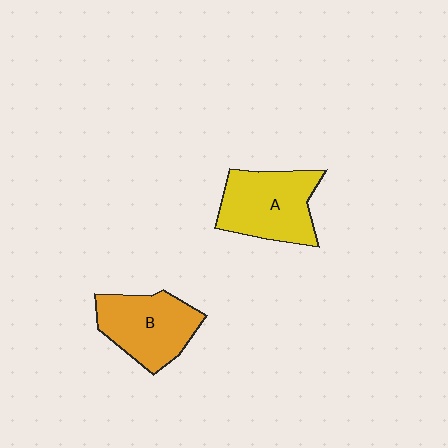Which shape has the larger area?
Shape A (yellow).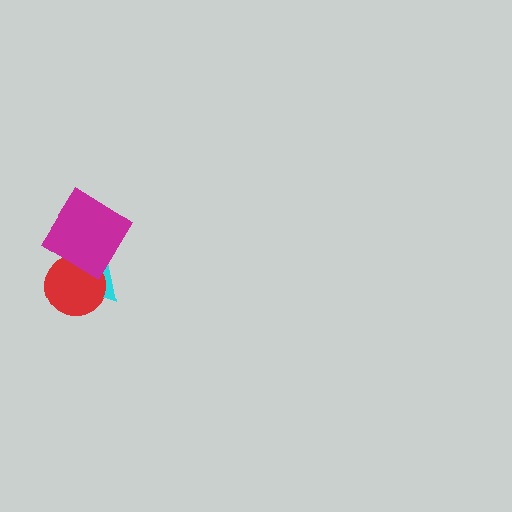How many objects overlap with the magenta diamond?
2 objects overlap with the magenta diamond.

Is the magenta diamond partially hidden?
No, no other shape covers it.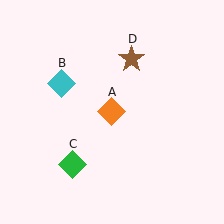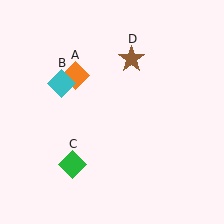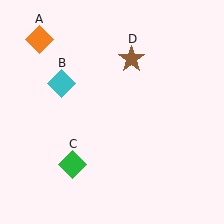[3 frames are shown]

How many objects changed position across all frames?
1 object changed position: orange diamond (object A).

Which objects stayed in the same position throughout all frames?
Cyan diamond (object B) and green diamond (object C) and brown star (object D) remained stationary.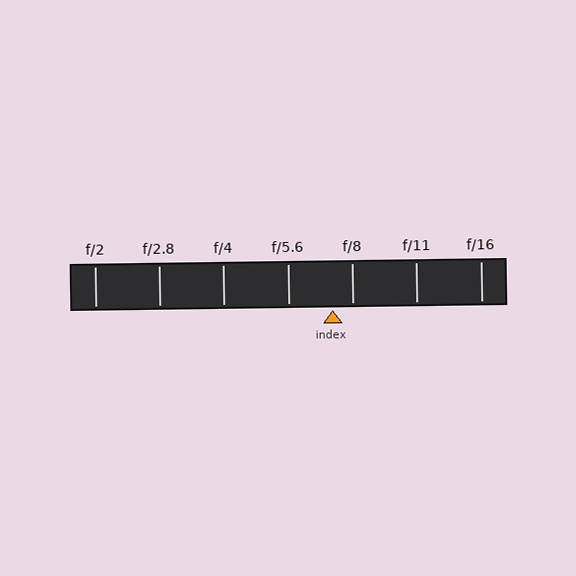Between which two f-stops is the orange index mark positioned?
The index mark is between f/5.6 and f/8.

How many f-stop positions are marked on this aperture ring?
There are 7 f-stop positions marked.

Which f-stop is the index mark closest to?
The index mark is closest to f/8.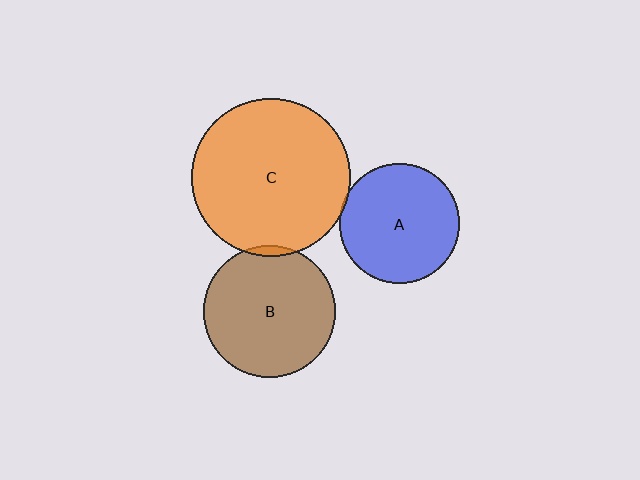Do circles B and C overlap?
Yes.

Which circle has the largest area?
Circle C (orange).